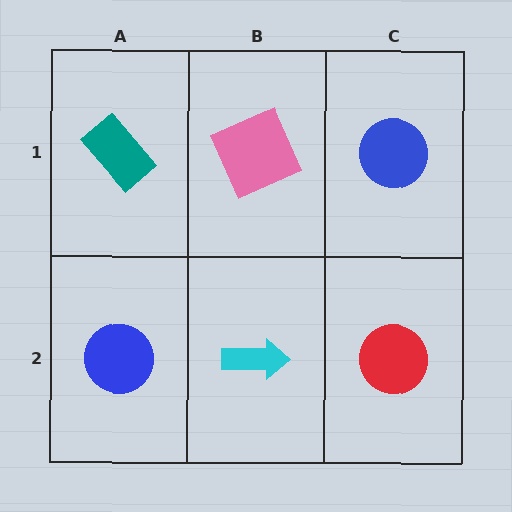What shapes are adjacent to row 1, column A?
A blue circle (row 2, column A), a pink square (row 1, column B).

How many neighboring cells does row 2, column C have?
2.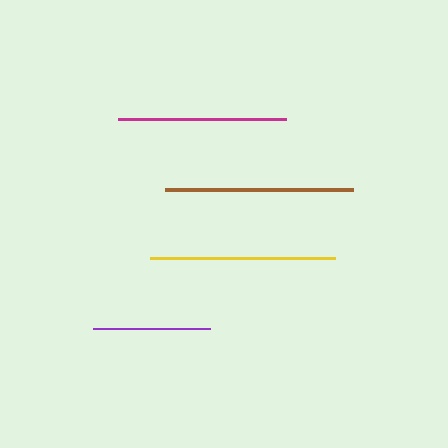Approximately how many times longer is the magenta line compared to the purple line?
The magenta line is approximately 1.4 times the length of the purple line.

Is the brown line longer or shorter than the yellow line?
The brown line is longer than the yellow line.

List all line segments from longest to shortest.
From longest to shortest: brown, yellow, magenta, purple.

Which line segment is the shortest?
The purple line is the shortest at approximately 117 pixels.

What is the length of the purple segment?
The purple segment is approximately 117 pixels long.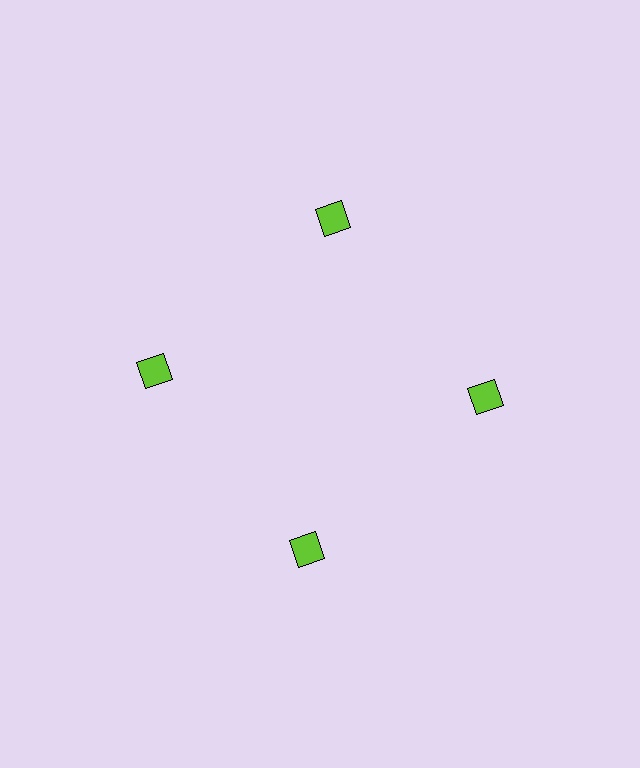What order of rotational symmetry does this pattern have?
This pattern has 4-fold rotational symmetry.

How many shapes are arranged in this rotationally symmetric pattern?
There are 4 shapes, arranged in 4 groups of 1.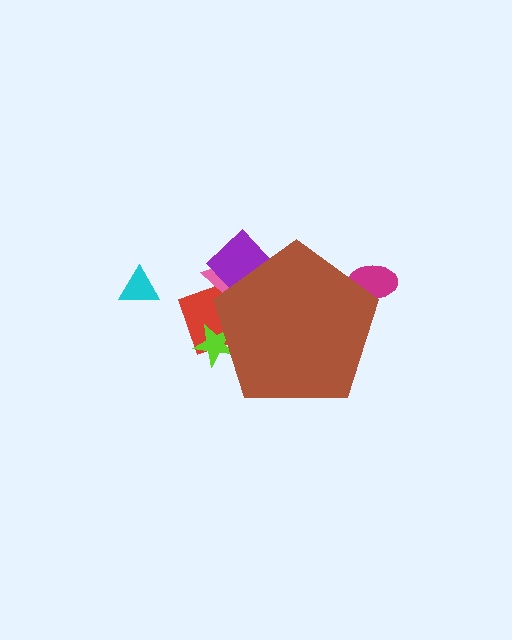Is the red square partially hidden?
Yes, the red square is partially hidden behind the brown pentagon.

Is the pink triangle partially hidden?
Yes, the pink triangle is partially hidden behind the brown pentagon.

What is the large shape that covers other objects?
A brown pentagon.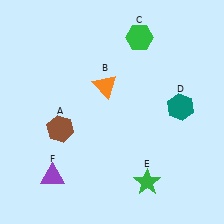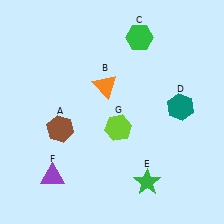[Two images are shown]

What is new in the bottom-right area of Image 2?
A lime hexagon (G) was added in the bottom-right area of Image 2.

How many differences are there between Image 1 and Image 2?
There is 1 difference between the two images.